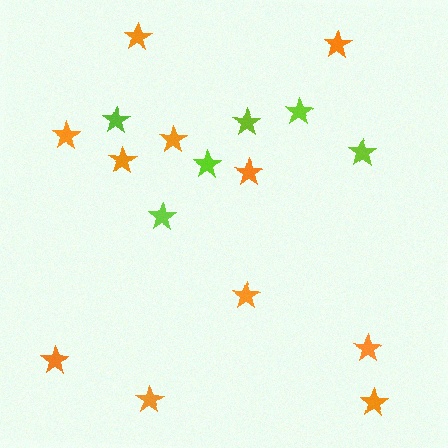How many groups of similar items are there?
There are 2 groups: one group of lime stars (6) and one group of orange stars (11).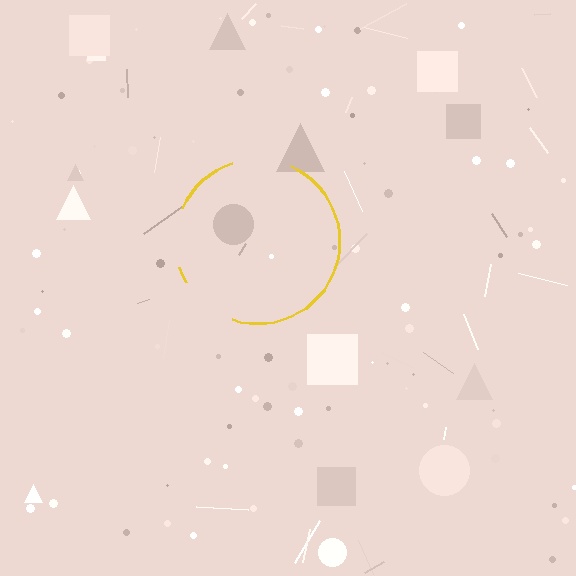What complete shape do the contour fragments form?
The contour fragments form a circle.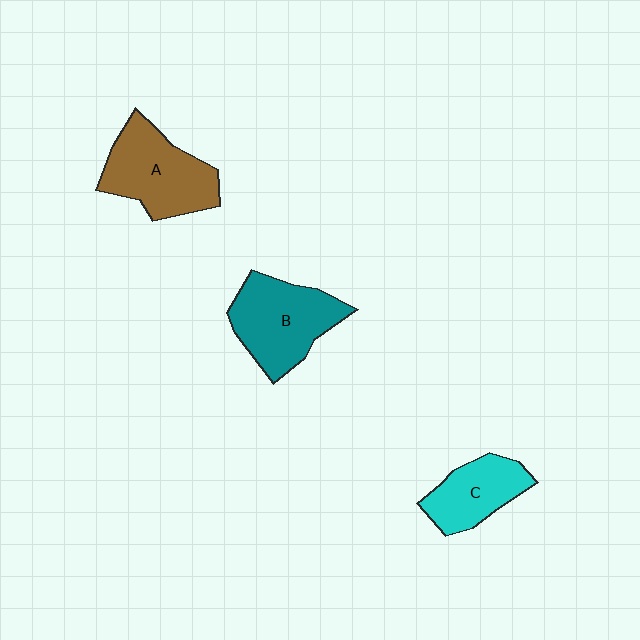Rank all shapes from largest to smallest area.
From largest to smallest: A (brown), B (teal), C (cyan).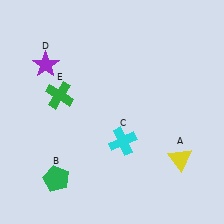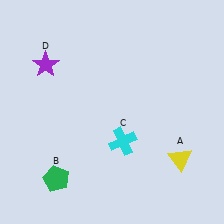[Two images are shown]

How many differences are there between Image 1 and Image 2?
There is 1 difference between the two images.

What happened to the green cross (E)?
The green cross (E) was removed in Image 2. It was in the top-left area of Image 1.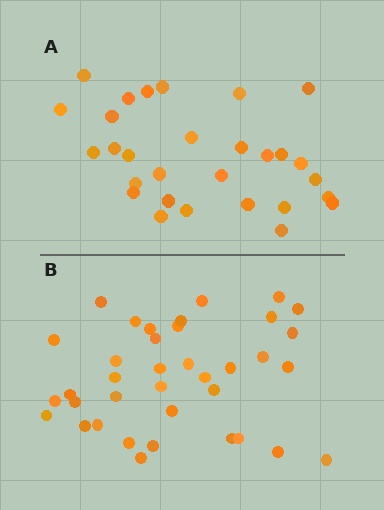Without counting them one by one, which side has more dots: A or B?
Region B (the bottom region) has more dots.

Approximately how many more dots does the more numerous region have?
Region B has roughly 8 or so more dots than region A.